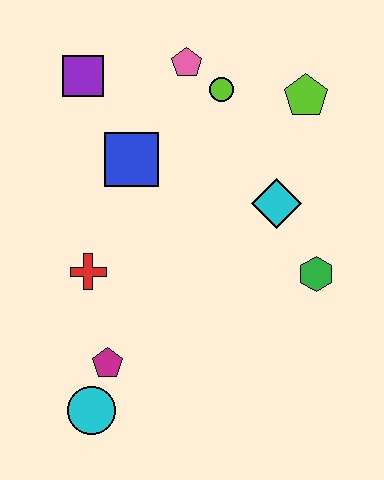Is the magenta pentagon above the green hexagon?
No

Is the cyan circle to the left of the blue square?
Yes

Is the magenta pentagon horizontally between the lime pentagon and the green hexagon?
No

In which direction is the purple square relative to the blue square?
The purple square is above the blue square.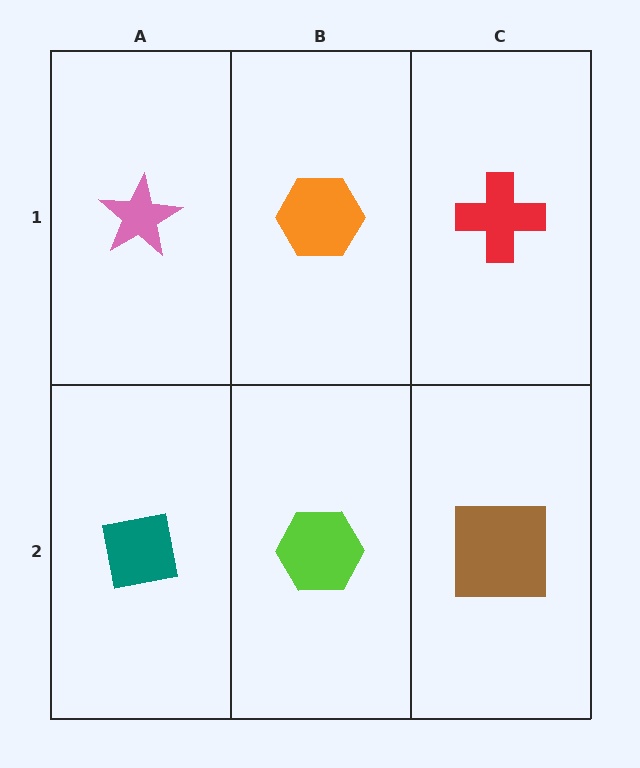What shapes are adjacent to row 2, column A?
A pink star (row 1, column A), a lime hexagon (row 2, column B).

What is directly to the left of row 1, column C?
An orange hexagon.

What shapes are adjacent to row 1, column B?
A lime hexagon (row 2, column B), a pink star (row 1, column A), a red cross (row 1, column C).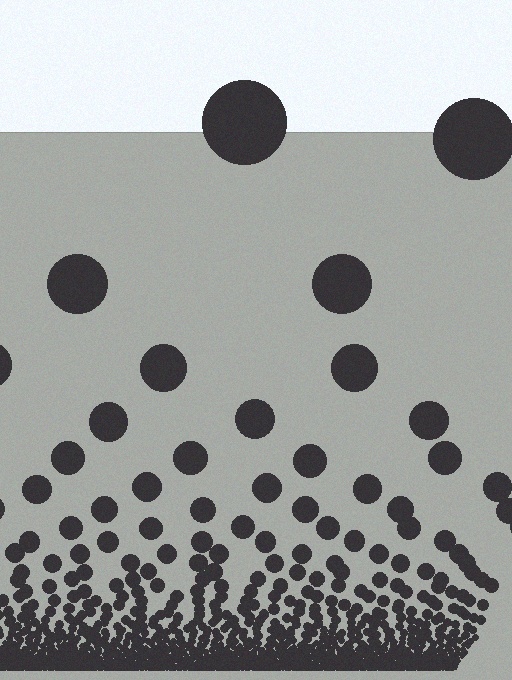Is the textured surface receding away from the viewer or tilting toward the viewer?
The surface appears to tilt toward the viewer. Texture elements get larger and sparser toward the top.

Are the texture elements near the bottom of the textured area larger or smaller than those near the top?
Smaller. The gradient is inverted — elements near the bottom are smaller and denser.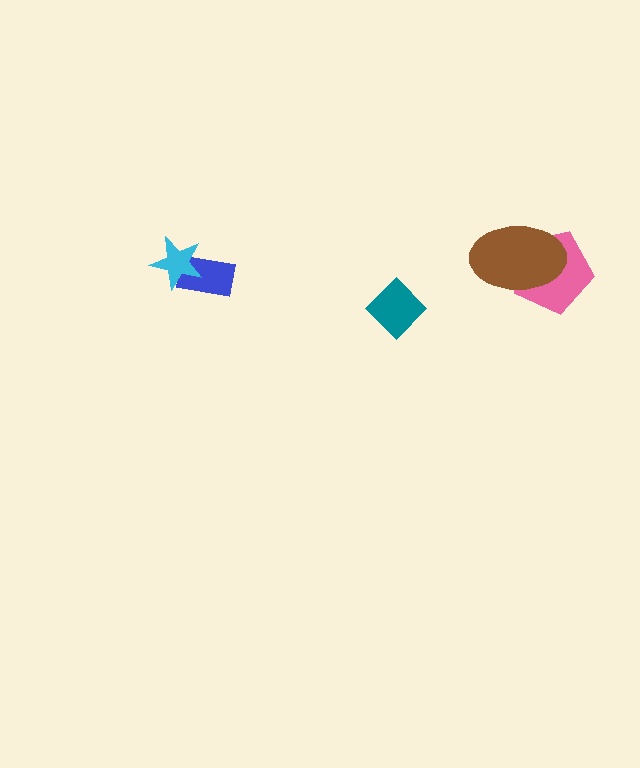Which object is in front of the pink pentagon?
The brown ellipse is in front of the pink pentagon.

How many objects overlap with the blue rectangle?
1 object overlaps with the blue rectangle.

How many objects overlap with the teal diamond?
0 objects overlap with the teal diamond.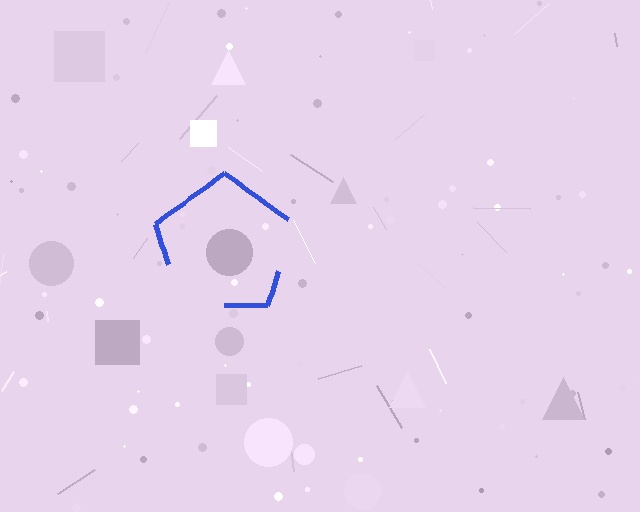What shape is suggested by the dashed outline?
The dashed outline suggests a pentagon.